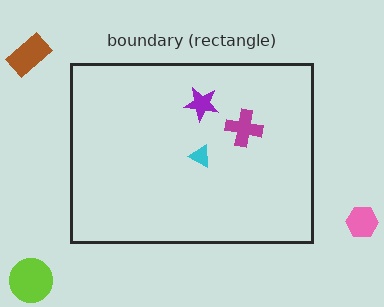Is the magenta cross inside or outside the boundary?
Inside.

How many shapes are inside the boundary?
3 inside, 3 outside.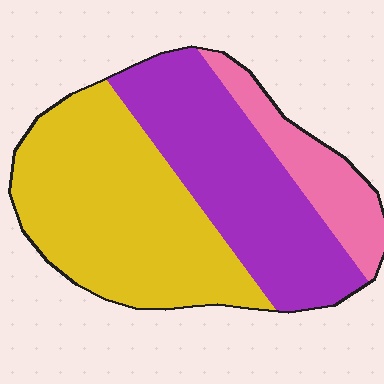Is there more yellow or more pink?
Yellow.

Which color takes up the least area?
Pink, at roughly 15%.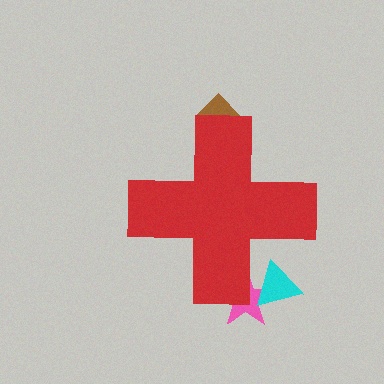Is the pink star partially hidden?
Yes, the pink star is partially hidden behind the red cross.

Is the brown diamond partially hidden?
Yes, the brown diamond is partially hidden behind the red cross.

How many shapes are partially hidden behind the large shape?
3 shapes are partially hidden.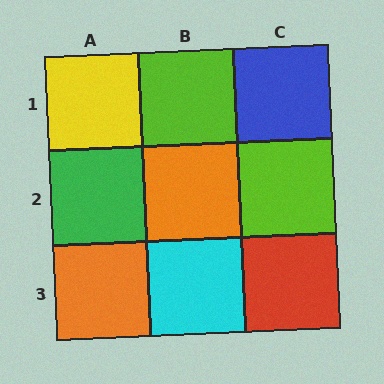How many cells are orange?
2 cells are orange.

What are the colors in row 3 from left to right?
Orange, cyan, red.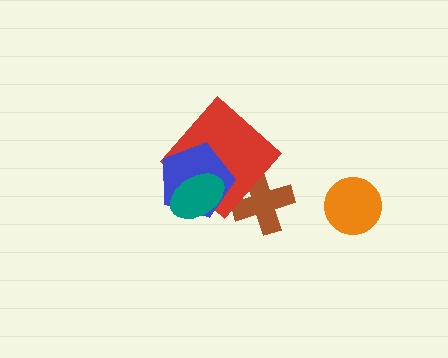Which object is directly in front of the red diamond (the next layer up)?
The blue pentagon is directly in front of the red diamond.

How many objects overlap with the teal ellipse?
2 objects overlap with the teal ellipse.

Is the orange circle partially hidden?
No, no other shape covers it.